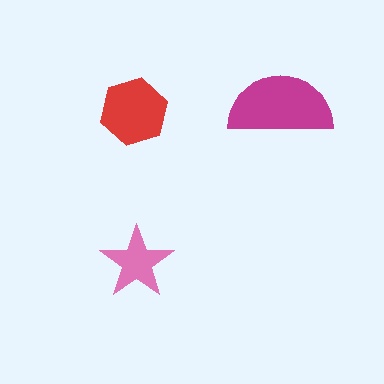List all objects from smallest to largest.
The pink star, the red hexagon, the magenta semicircle.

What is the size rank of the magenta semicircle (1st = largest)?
1st.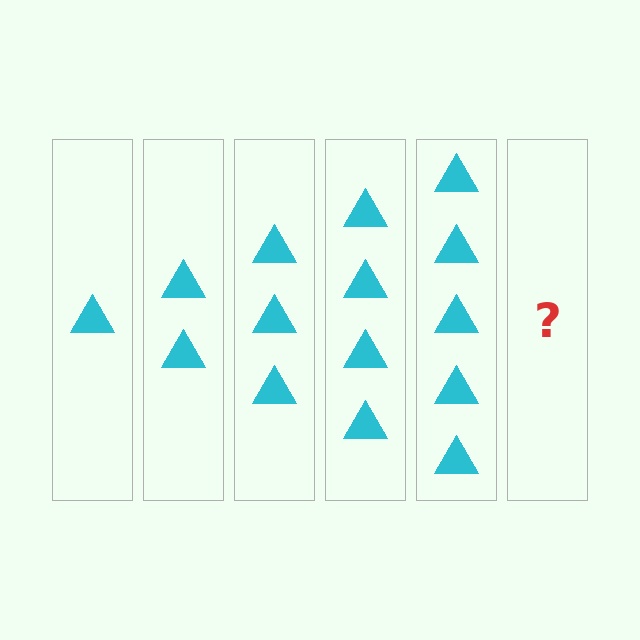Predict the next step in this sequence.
The next step is 6 triangles.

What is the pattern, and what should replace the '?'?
The pattern is that each step adds one more triangle. The '?' should be 6 triangles.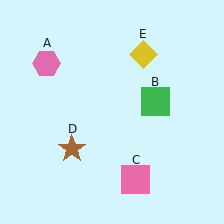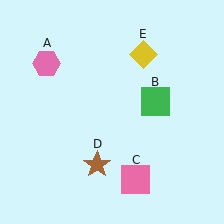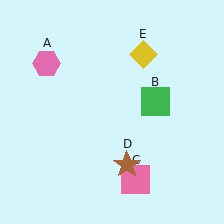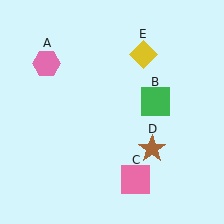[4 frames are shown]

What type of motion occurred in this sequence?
The brown star (object D) rotated counterclockwise around the center of the scene.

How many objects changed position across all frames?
1 object changed position: brown star (object D).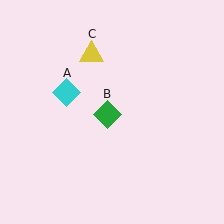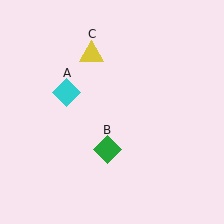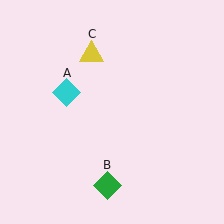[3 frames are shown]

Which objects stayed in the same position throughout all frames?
Cyan diamond (object A) and yellow triangle (object C) remained stationary.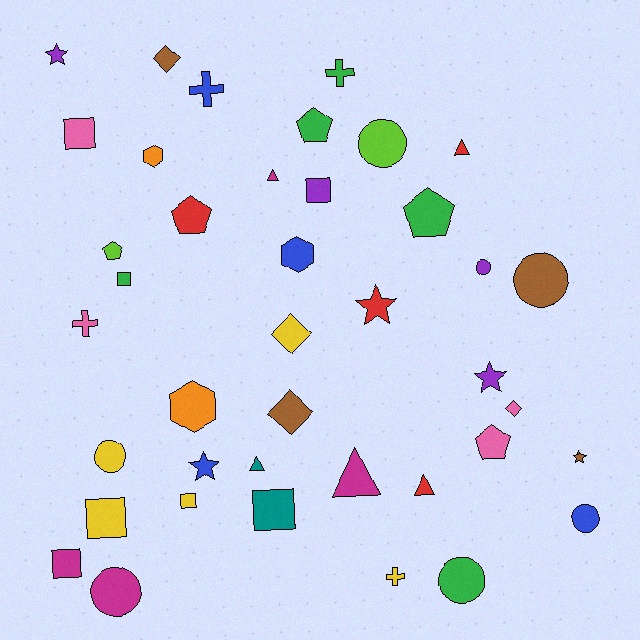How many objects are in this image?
There are 40 objects.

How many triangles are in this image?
There are 5 triangles.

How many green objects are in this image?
There are 5 green objects.